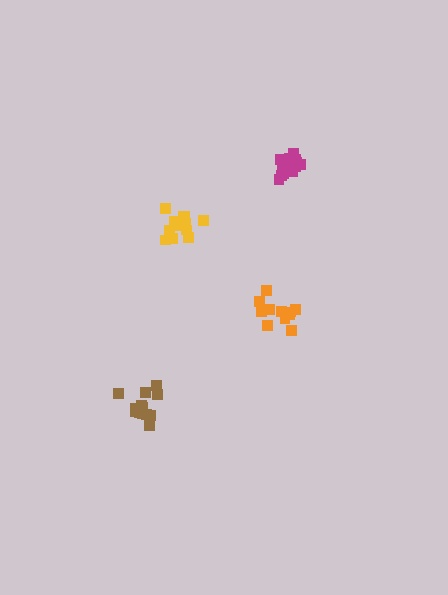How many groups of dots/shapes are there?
There are 4 groups.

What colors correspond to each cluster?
The clusters are colored: brown, yellow, magenta, orange.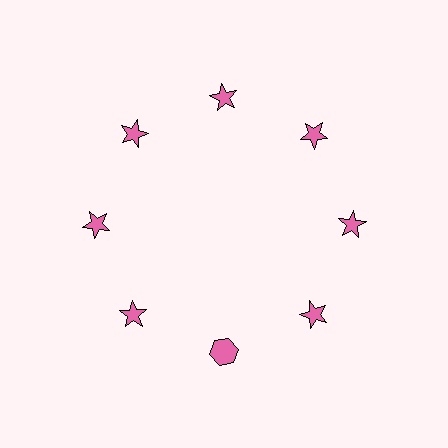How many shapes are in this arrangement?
There are 8 shapes arranged in a ring pattern.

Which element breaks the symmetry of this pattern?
The pink hexagon at roughly the 6 o'clock position breaks the symmetry. All other shapes are pink stars.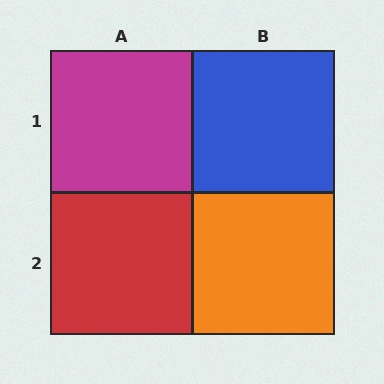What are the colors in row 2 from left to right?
Red, orange.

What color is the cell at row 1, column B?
Blue.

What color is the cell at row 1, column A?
Magenta.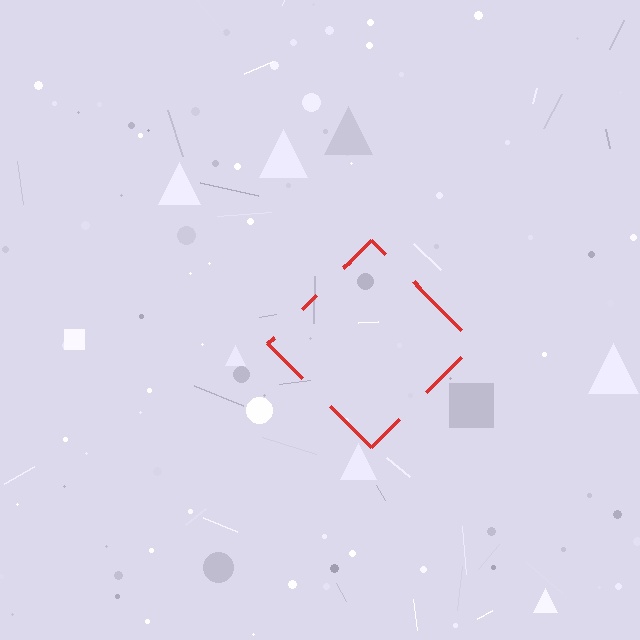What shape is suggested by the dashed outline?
The dashed outline suggests a diamond.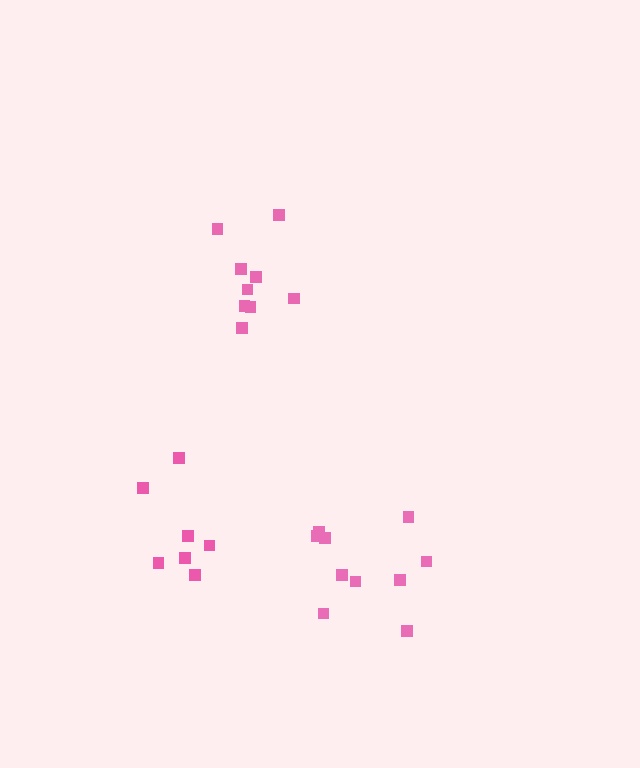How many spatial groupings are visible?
There are 3 spatial groupings.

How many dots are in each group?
Group 1: 9 dots, Group 2: 10 dots, Group 3: 7 dots (26 total).